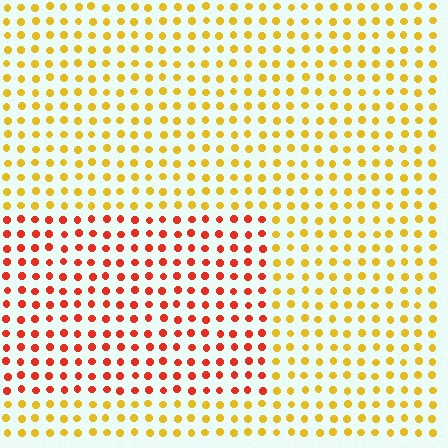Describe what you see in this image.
The image is filled with small yellow elements in a uniform arrangement. A rectangle-shaped region is visible where the elements are tinted to a slightly different hue, forming a subtle color boundary.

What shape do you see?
I see a rectangle.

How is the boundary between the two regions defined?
The boundary is defined purely by a slight shift in hue (about 44 degrees). Spacing, size, and orientation are identical on both sides.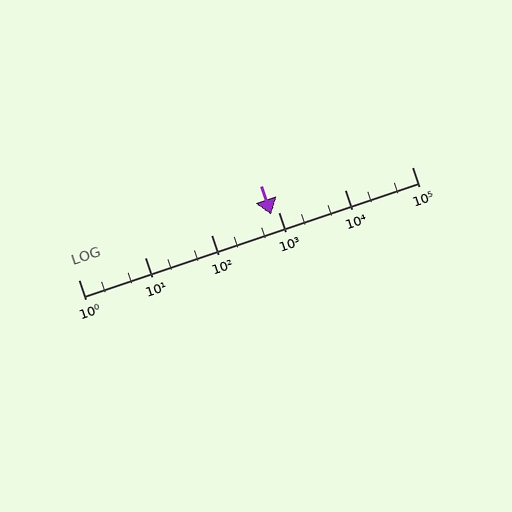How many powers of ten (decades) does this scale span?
The scale spans 5 decades, from 1 to 100000.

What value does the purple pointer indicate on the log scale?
The pointer indicates approximately 780.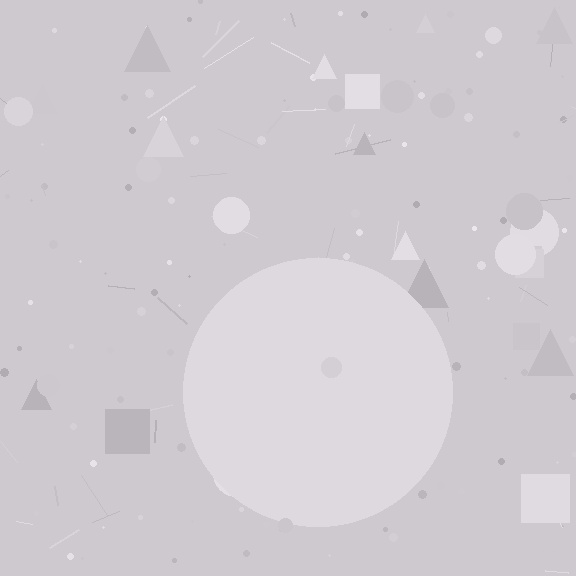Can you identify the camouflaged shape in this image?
The camouflaged shape is a circle.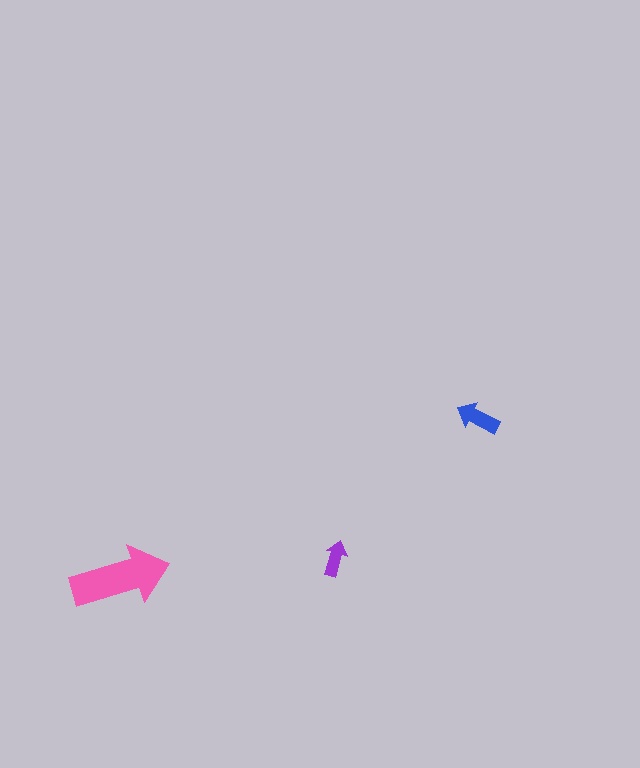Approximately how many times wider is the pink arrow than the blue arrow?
About 2 times wider.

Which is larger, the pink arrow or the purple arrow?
The pink one.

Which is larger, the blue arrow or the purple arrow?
The blue one.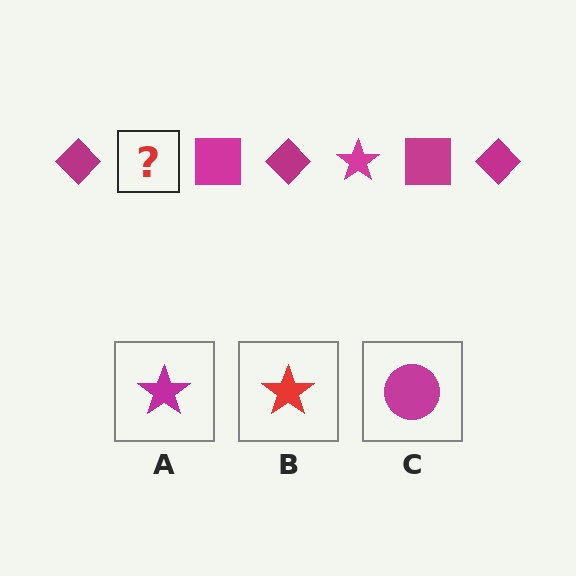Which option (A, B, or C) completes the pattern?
A.